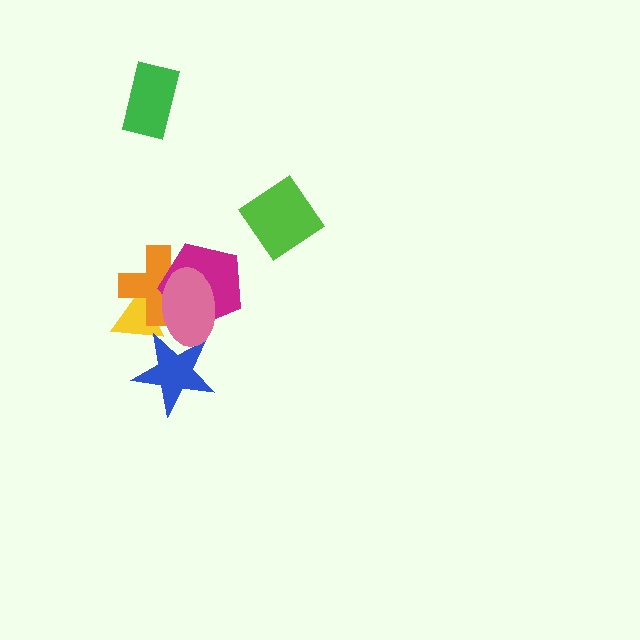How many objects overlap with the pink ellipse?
4 objects overlap with the pink ellipse.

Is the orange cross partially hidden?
Yes, it is partially covered by another shape.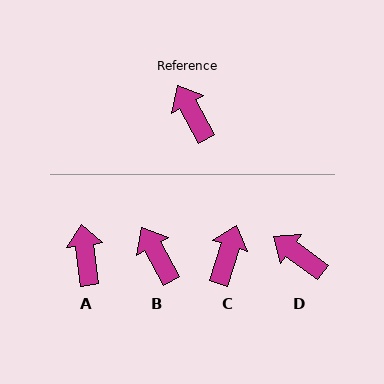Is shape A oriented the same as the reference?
No, it is off by about 21 degrees.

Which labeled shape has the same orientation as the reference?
B.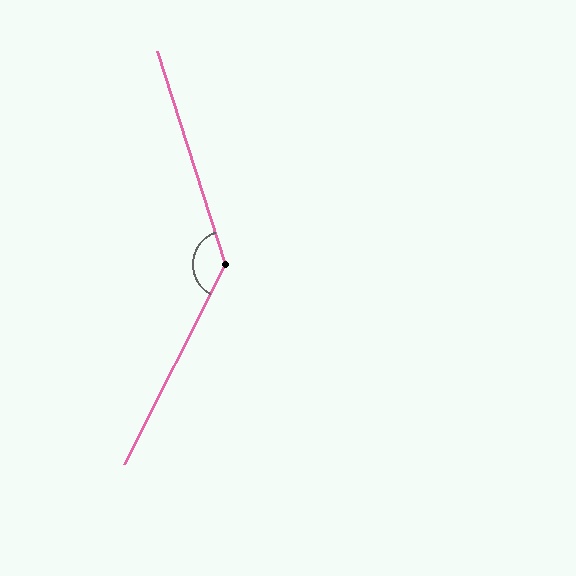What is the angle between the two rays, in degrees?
Approximately 135 degrees.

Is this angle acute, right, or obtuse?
It is obtuse.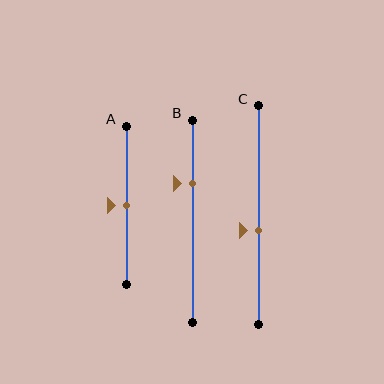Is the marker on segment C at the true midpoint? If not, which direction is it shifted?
No, the marker on segment C is shifted downward by about 7% of the segment length.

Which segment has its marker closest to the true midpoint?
Segment A has its marker closest to the true midpoint.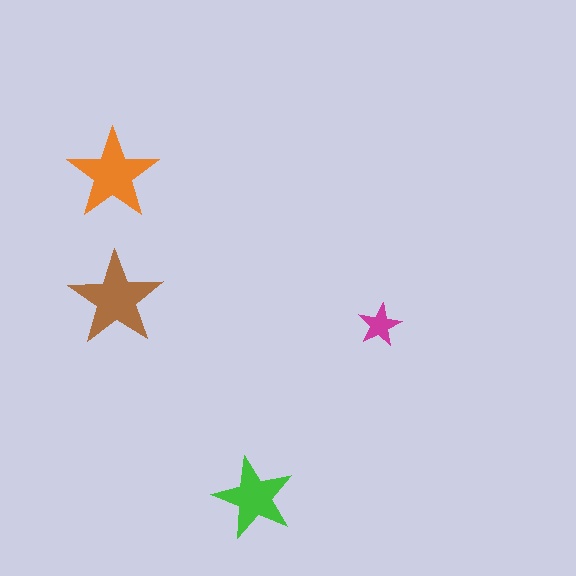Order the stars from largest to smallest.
the brown one, the orange one, the green one, the magenta one.